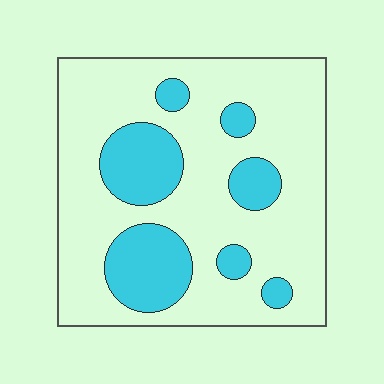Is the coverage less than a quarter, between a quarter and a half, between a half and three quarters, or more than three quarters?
Less than a quarter.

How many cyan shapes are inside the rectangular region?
7.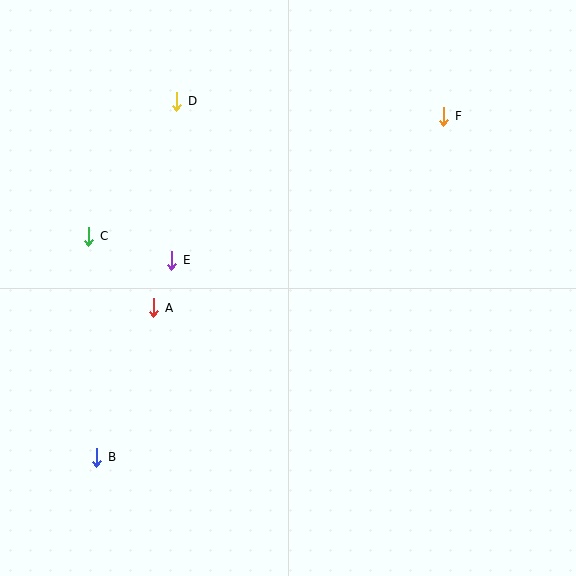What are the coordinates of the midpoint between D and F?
The midpoint between D and F is at (310, 109).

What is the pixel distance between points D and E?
The distance between D and E is 159 pixels.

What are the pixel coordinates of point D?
Point D is at (177, 101).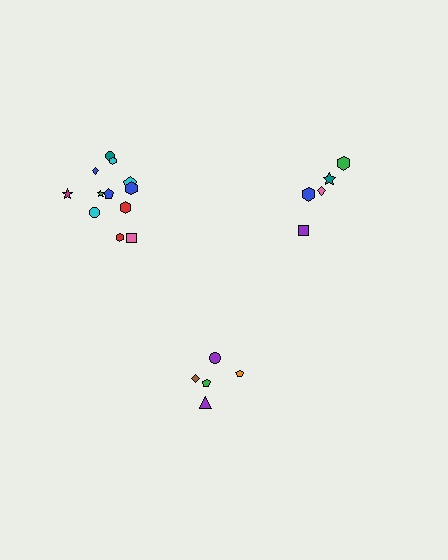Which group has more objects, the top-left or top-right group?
The top-left group.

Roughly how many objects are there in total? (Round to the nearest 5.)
Roughly 20 objects in total.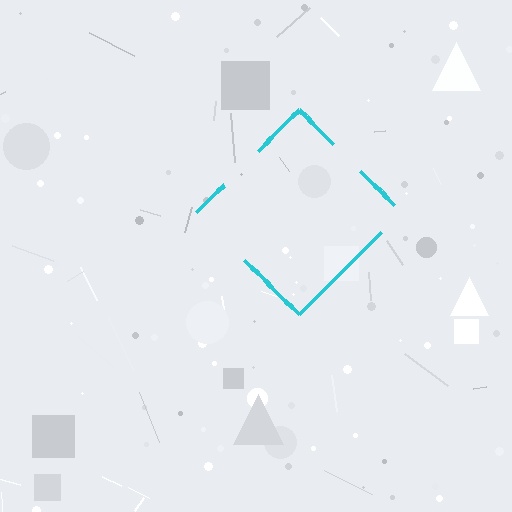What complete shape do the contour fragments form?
The contour fragments form a diamond.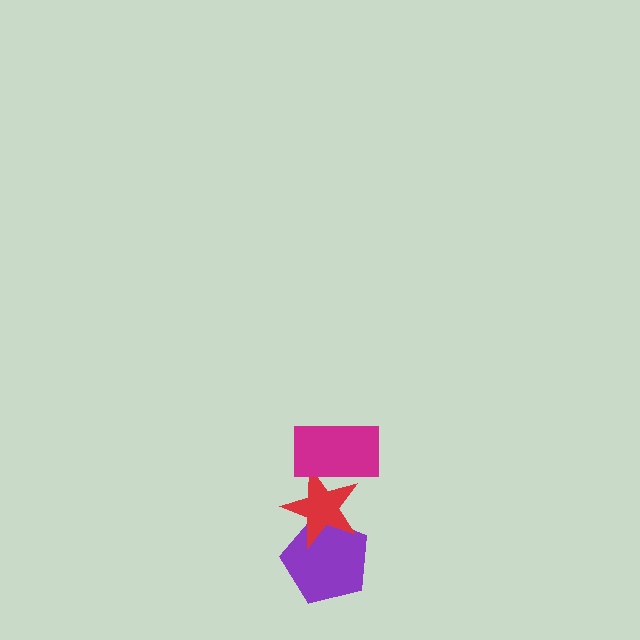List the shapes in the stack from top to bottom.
From top to bottom: the magenta rectangle, the red star, the purple pentagon.